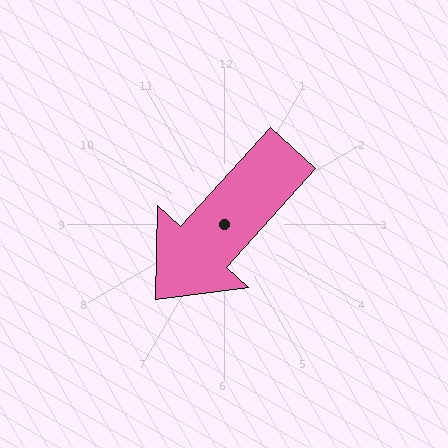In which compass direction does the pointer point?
Southwest.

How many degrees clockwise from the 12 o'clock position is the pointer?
Approximately 222 degrees.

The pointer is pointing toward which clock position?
Roughly 7 o'clock.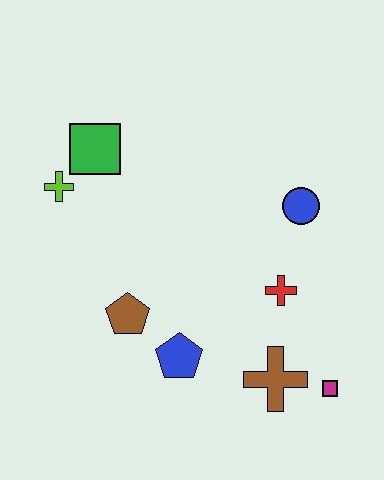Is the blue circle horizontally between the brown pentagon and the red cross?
No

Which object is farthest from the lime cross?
The magenta square is farthest from the lime cross.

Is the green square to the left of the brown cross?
Yes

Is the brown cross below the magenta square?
No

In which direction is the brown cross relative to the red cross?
The brown cross is below the red cross.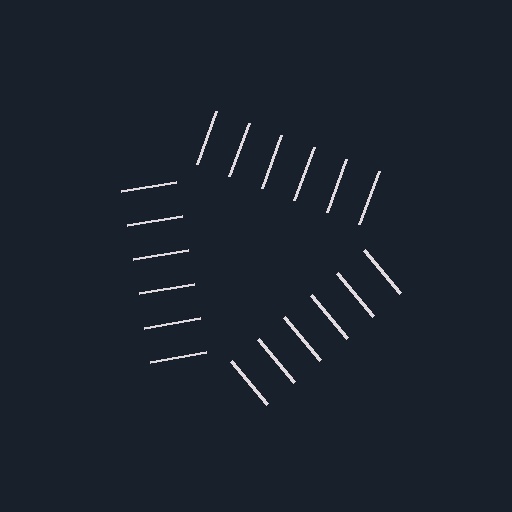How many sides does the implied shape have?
3 sides — the line-ends trace a triangle.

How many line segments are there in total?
18 — 6 along each of the 3 edges.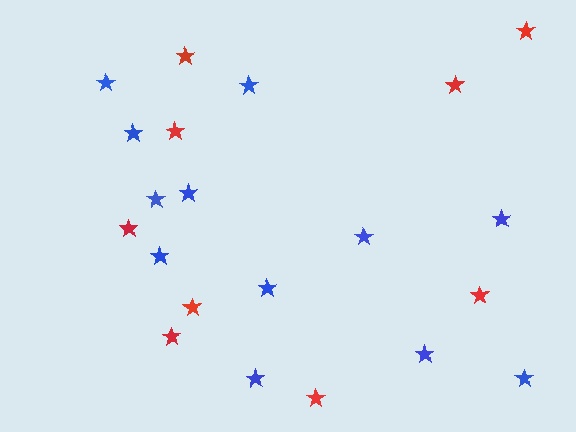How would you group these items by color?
There are 2 groups: one group of blue stars (12) and one group of red stars (9).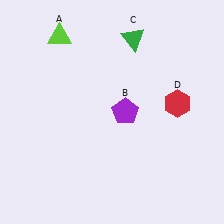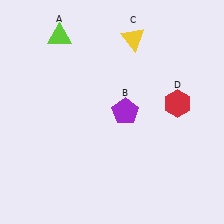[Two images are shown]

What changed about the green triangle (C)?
In Image 1, C is green. In Image 2, it changed to yellow.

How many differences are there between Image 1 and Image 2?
There is 1 difference between the two images.